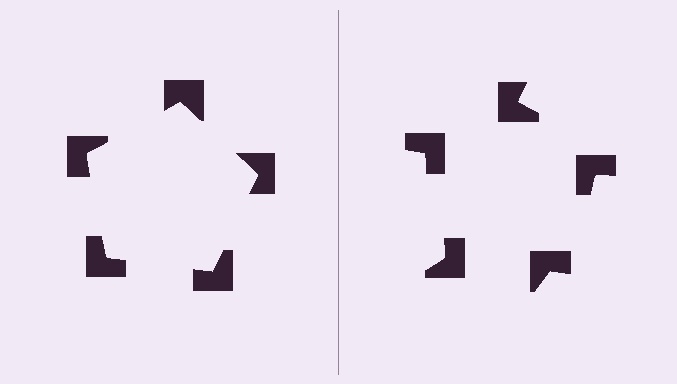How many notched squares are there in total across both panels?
10 — 5 on each side.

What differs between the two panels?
The notched squares are positioned identically on both sides; only the wedge orientations differ. On the left they align to a pentagon; on the right they are misaligned.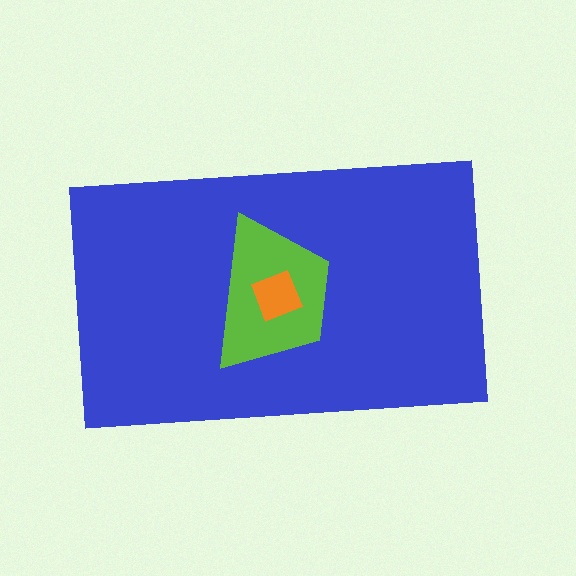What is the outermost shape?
The blue rectangle.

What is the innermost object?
The orange square.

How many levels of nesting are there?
3.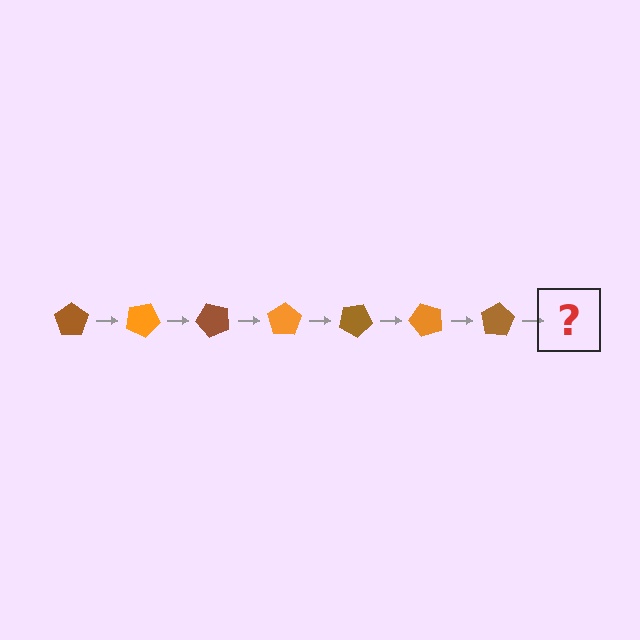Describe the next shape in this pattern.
It should be an orange pentagon, rotated 175 degrees from the start.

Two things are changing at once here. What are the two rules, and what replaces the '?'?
The two rules are that it rotates 25 degrees each step and the color cycles through brown and orange. The '?' should be an orange pentagon, rotated 175 degrees from the start.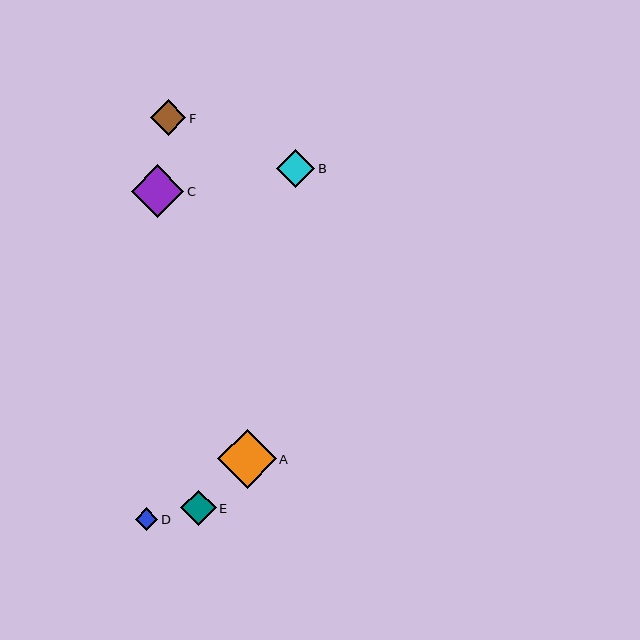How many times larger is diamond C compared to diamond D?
Diamond C is approximately 2.3 times the size of diamond D.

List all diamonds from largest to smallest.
From largest to smallest: A, C, B, F, E, D.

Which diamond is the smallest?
Diamond D is the smallest with a size of approximately 23 pixels.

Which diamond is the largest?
Diamond A is the largest with a size of approximately 59 pixels.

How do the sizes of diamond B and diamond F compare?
Diamond B and diamond F are approximately the same size.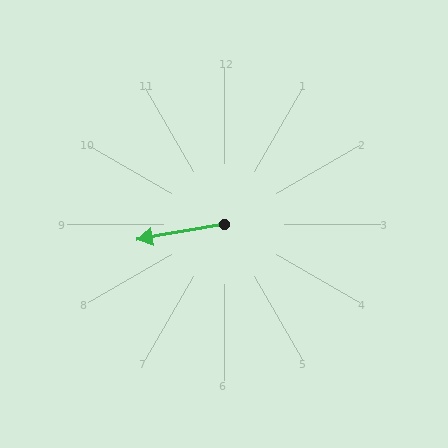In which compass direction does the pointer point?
West.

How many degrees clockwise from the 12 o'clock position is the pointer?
Approximately 260 degrees.